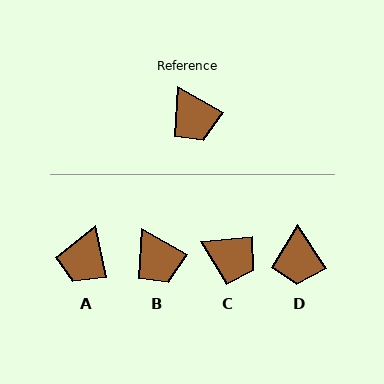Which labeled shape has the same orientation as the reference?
B.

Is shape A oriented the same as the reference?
No, it is off by about 48 degrees.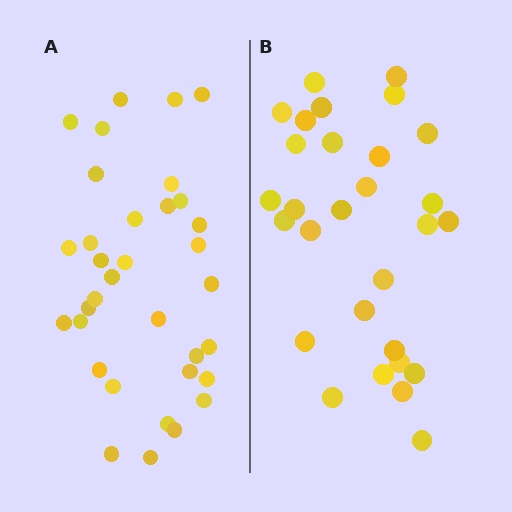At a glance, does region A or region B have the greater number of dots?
Region A (the left region) has more dots.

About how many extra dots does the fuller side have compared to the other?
Region A has about 5 more dots than region B.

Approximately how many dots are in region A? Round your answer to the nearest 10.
About 30 dots. (The exact count is 34, which rounds to 30.)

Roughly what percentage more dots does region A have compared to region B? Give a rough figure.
About 15% more.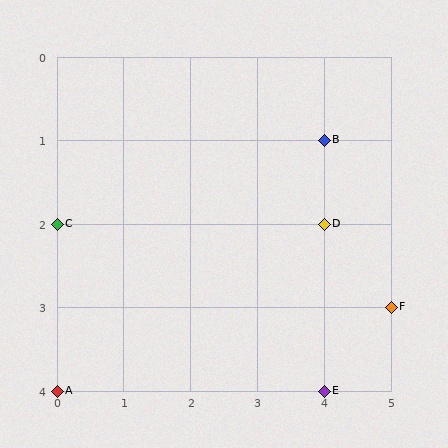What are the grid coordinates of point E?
Point E is at grid coordinates (4, 4).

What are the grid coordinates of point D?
Point D is at grid coordinates (4, 2).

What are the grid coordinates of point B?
Point B is at grid coordinates (4, 1).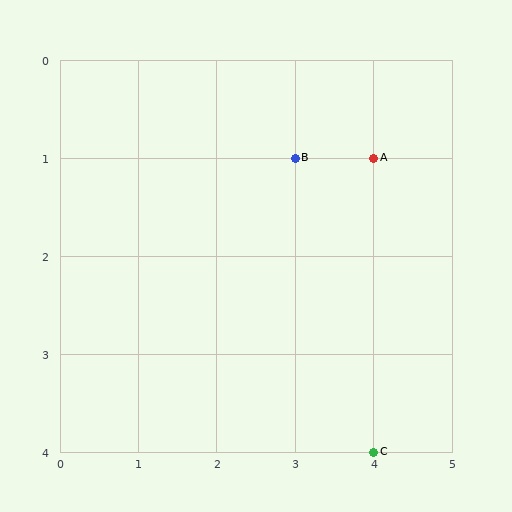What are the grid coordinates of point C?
Point C is at grid coordinates (4, 4).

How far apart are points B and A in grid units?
Points B and A are 1 column apart.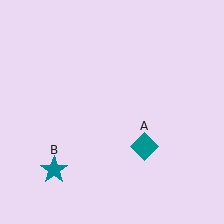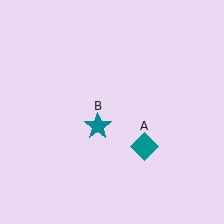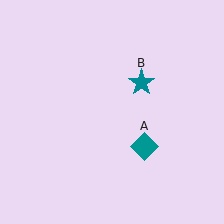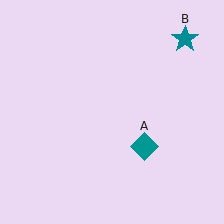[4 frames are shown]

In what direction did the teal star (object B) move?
The teal star (object B) moved up and to the right.